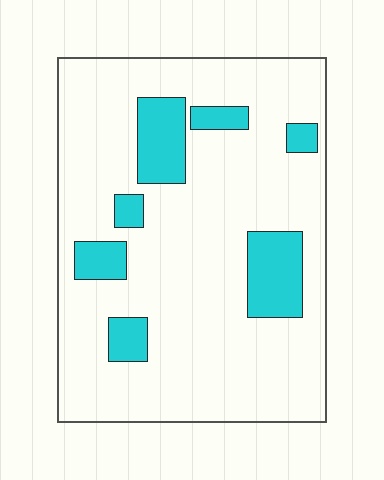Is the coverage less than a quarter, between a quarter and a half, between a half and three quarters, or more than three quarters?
Less than a quarter.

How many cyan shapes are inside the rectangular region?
7.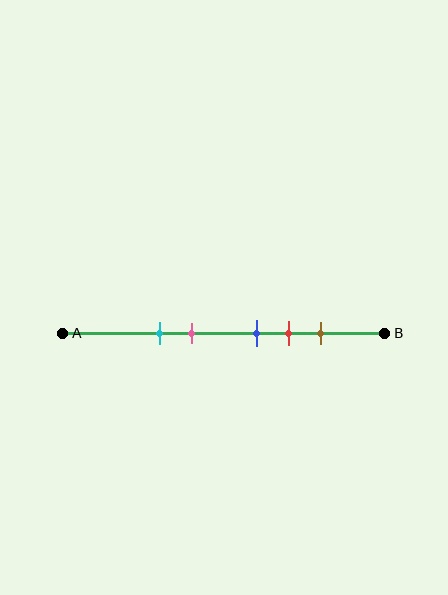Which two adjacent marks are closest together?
The blue and red marks are the closest adjacent pair.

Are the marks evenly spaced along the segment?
No, the marks are not evenly spaced.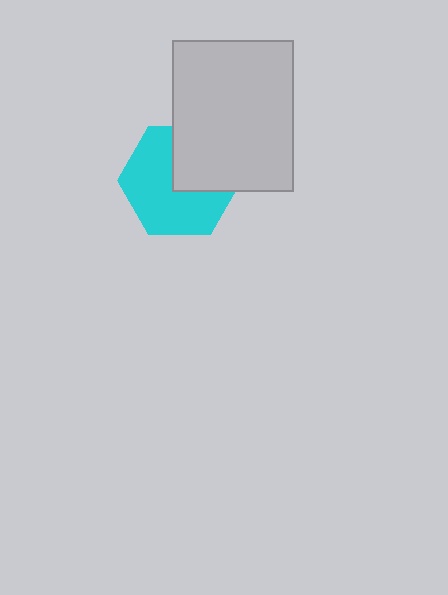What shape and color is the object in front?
The object in front is a light gray rectangle.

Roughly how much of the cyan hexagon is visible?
About half of it is visible (roughly 64%).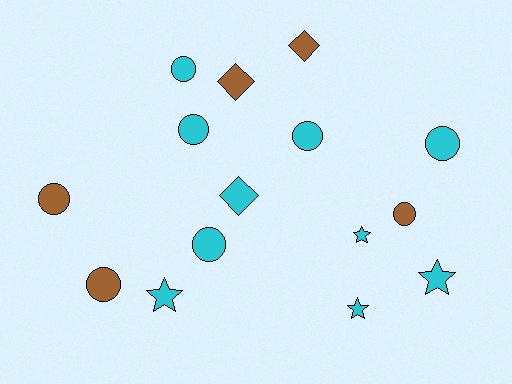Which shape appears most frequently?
Circle, with 8 objects.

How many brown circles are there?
There are 3 brown circles.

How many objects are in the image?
There are 15 objects.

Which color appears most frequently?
Cyan, with 10 objects.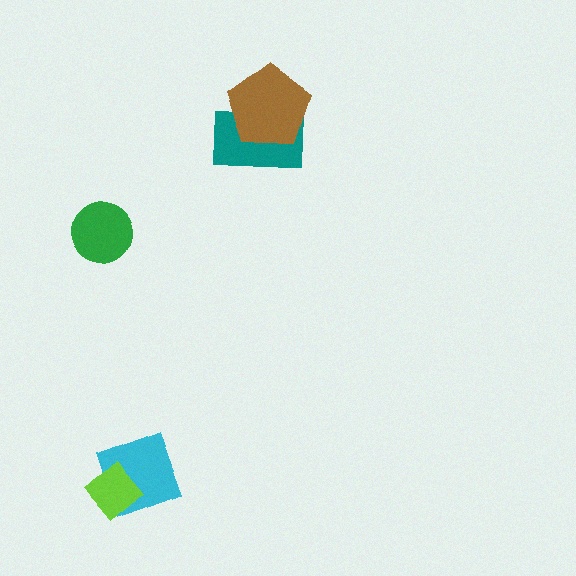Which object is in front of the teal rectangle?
The brown pentagon is in front of the teal rectangle.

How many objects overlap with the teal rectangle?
1 object overlaps with the teal rectangle.